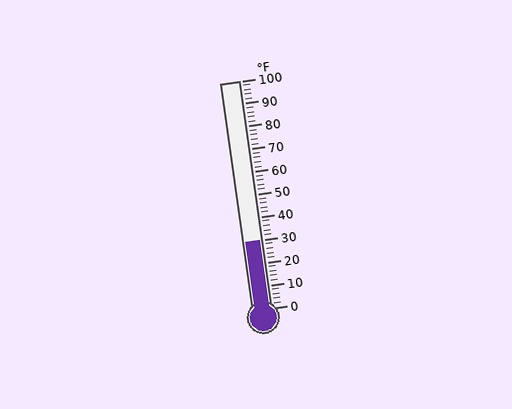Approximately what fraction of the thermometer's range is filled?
The thermometer is filled to approximately 30% of its range.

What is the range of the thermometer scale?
The thermometer scale ranges from 0°F to 100°F.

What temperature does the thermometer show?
The thermometer shows approximately 30°F.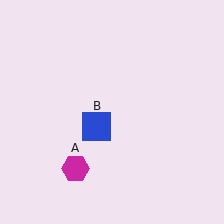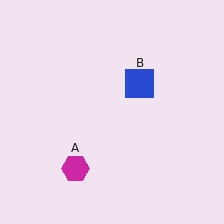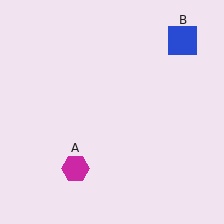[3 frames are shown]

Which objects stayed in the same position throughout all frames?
Magenta hexagon (object A) remained stationary.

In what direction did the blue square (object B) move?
The blue square (object B) moved up and to the right.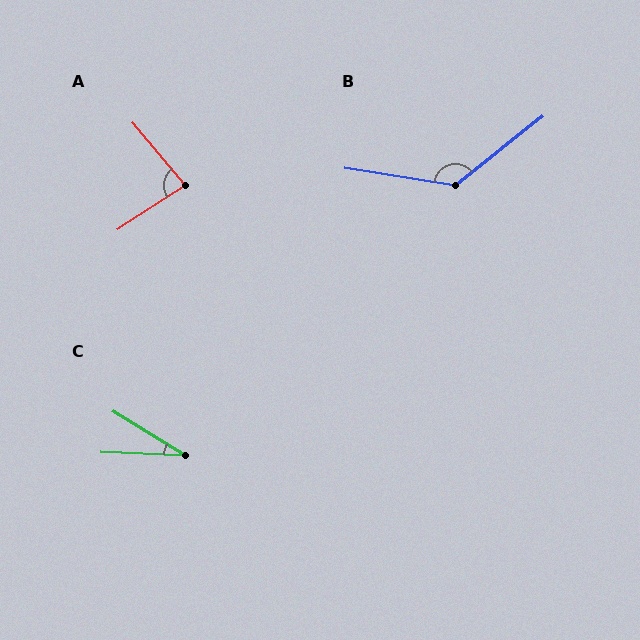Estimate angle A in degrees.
Approximately 83 degrees.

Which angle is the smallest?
C, at approximately 29 degrees.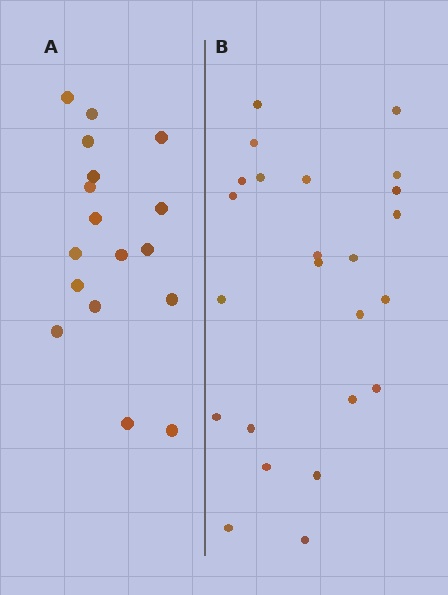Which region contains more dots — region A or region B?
Region B (the right region) has more dots.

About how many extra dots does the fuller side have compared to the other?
Region B has roughly 8 or so more dots than region A.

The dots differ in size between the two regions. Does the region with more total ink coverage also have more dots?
No. Region A has more total ink coverage because its dots are larger, but region B actually contains more individual dots. Total area can be misleading — the number of items is what matters here.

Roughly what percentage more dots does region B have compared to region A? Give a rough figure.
About 40% more.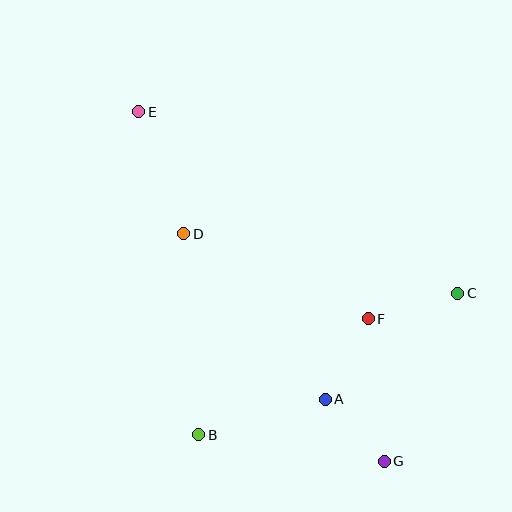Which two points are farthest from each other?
Points E and G are farthest from each other.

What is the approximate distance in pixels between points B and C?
The distance between B and C is approximately 295 pixels.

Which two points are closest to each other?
Points A and G are closest to each other.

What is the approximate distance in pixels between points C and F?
The distance between C and F is approximately 93 pixels.